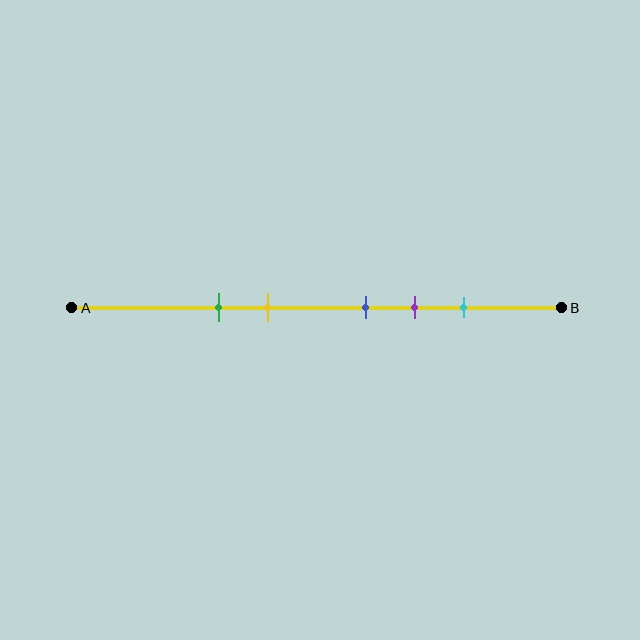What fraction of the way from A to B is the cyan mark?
The cyan mark is approximately 80% (0.8) of the way from A to B.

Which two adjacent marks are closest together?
The blue and purple marks are the closest adjacent pair.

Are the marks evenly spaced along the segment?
No, the marks are not evenly spaced.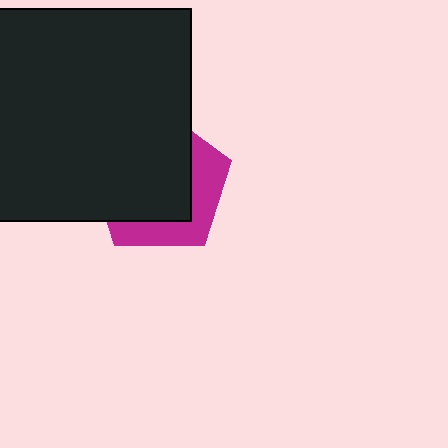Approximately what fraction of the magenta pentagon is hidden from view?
Roughly 65% of the magenta pentagon is hidden behind the black square.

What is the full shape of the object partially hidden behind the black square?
The partially hidden object is a magenta pentagon.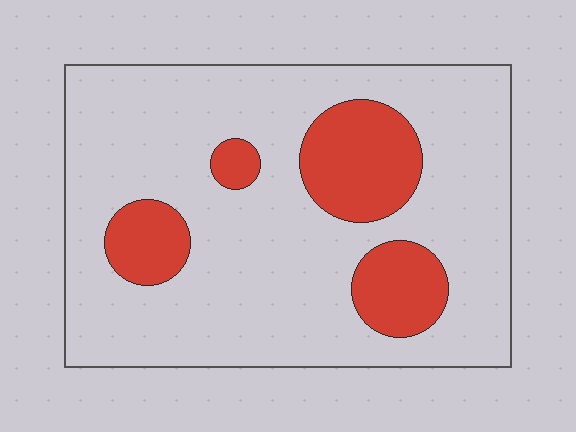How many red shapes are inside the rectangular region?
4.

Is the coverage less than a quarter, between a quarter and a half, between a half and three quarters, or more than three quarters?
Less than a quarter.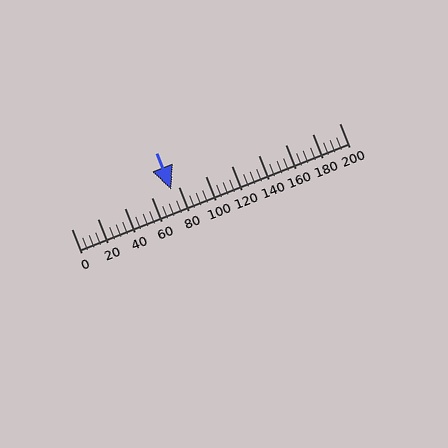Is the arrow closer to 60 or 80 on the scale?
The arrow is closer to 80.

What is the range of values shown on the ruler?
The ruler shows values from 0 to 200.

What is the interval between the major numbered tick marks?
The major tick marks are spaced 20 units apart.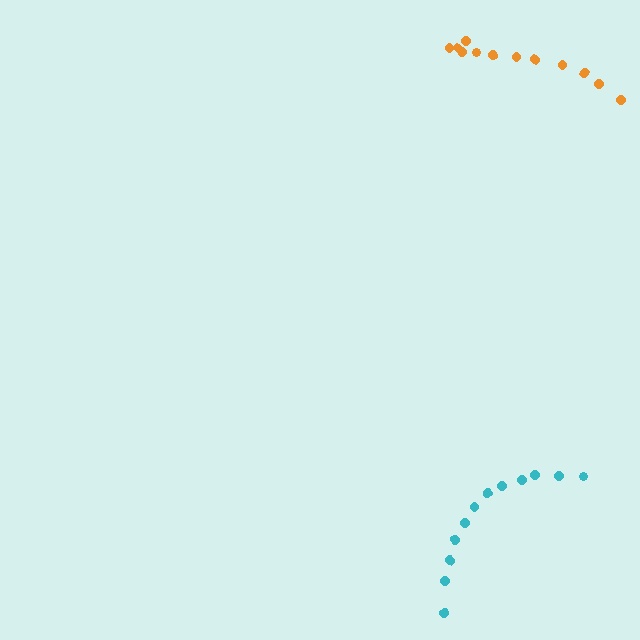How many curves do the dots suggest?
There are 2 distinct paths.